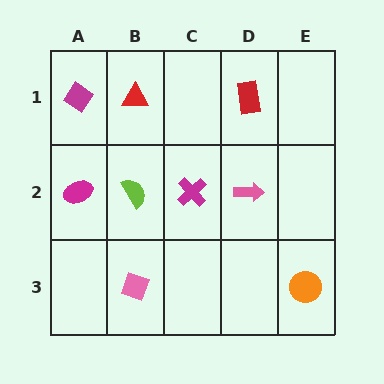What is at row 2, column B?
A lime semicircle.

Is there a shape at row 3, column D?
No, that cell is empty.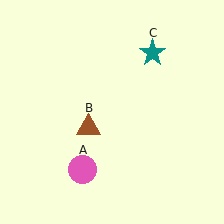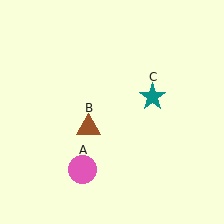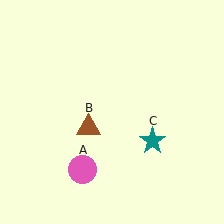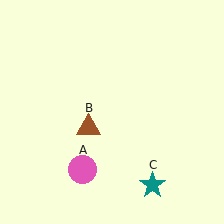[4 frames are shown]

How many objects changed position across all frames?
1 object changed position: teal star (object C).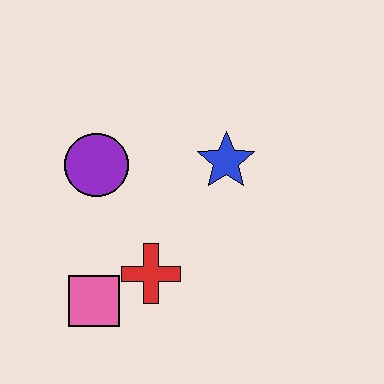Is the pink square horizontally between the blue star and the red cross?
No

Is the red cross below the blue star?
Yes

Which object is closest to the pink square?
The red cross is closest to the pink square.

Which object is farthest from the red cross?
The blue star is farthest from the red cross.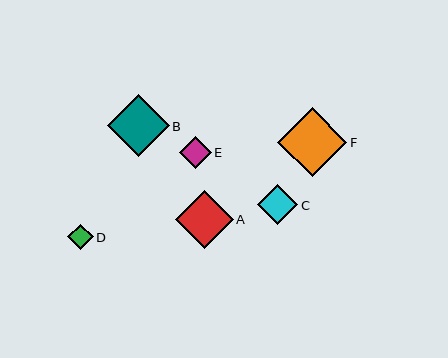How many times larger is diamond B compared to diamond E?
Diamond B is approximately 1.9 times the size of diamond E.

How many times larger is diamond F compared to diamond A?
Diamond F is approximately 1.2 times the size of diamond A.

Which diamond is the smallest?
Diamond D is the smallest with a size of approximately 26 pixels.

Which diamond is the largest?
Diamond F is the largest with a size of approximately 69 pixels.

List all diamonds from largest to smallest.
From largest to smallest: F, B, A, C, E, D.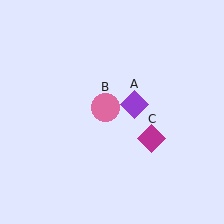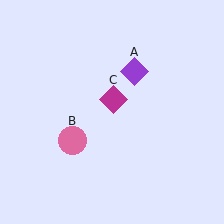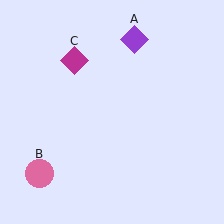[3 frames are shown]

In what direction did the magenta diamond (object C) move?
The magenta diamond (object C) moved up and to the left.